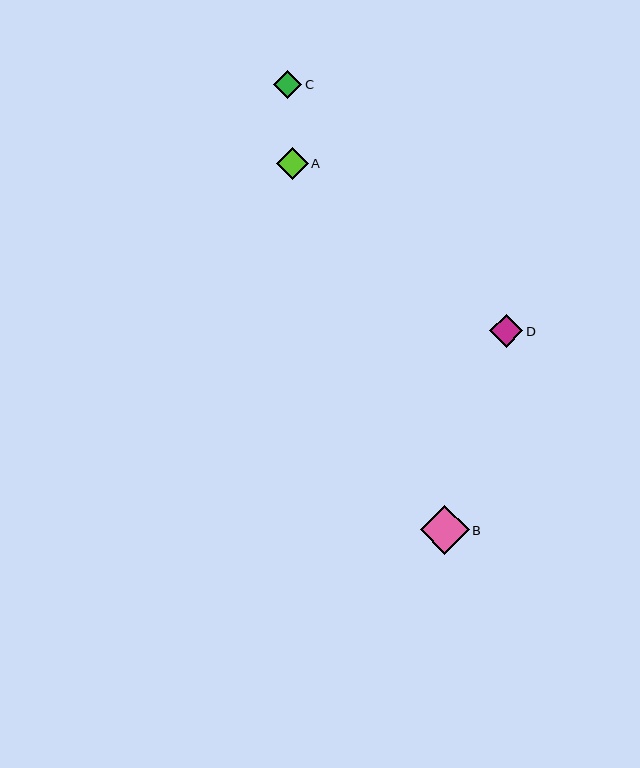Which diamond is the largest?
Diamond B is the largest with a size of approximately 49 pixels.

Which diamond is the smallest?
Diamond C is the smallest with a size of approximately 28 pixels.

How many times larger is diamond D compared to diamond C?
Diamond D is approximately 1.2 times the size of diamond C.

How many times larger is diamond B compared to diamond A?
Diamond B is approximately 1.6 times the size of diamond A.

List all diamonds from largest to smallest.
From largest to smallest: B, D, A, C.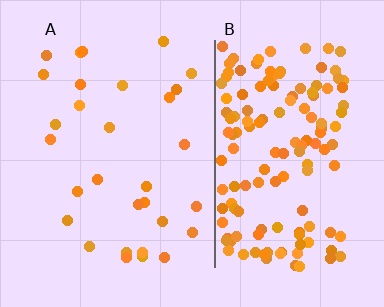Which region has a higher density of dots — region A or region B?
B (the right).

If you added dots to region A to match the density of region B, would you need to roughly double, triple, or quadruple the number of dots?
Approximately quadruple.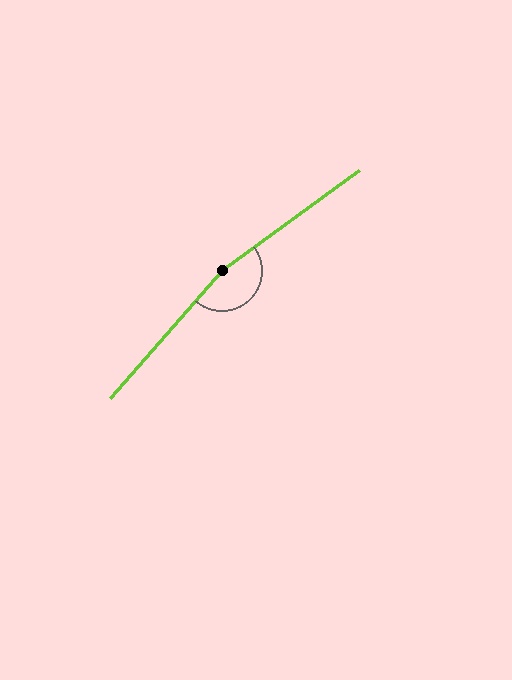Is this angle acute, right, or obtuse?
It is obtuse.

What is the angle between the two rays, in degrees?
Approximately 167 degrees.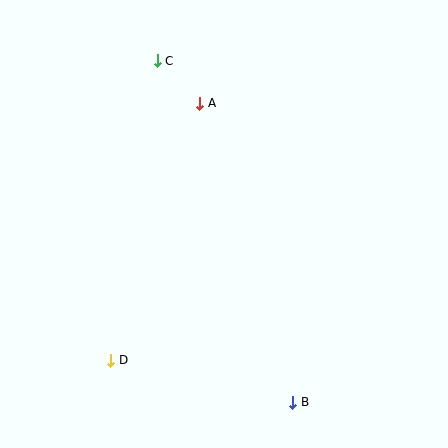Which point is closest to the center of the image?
Point A at (200, 103) is closest to the center.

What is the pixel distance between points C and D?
The distance between C and D is 303 pixels.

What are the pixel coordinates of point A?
Point A is at (200, 103).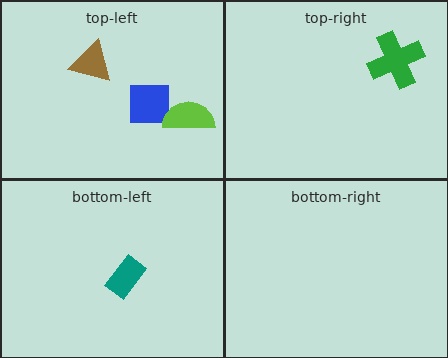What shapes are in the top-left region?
The brown triangle, the blue square, the lime semicircle.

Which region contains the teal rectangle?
The bottom-left region.